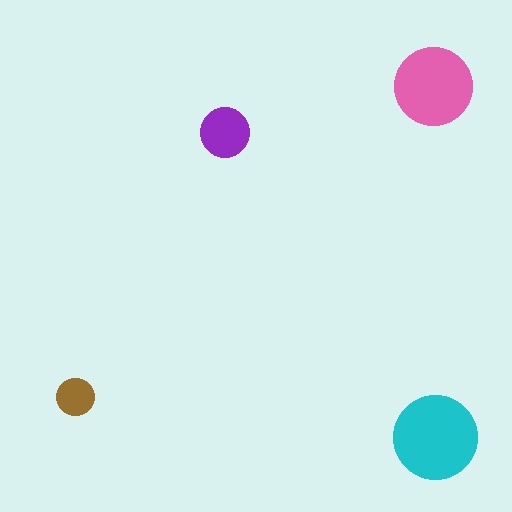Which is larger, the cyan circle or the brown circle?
The cyan one.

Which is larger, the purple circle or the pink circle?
The pink one.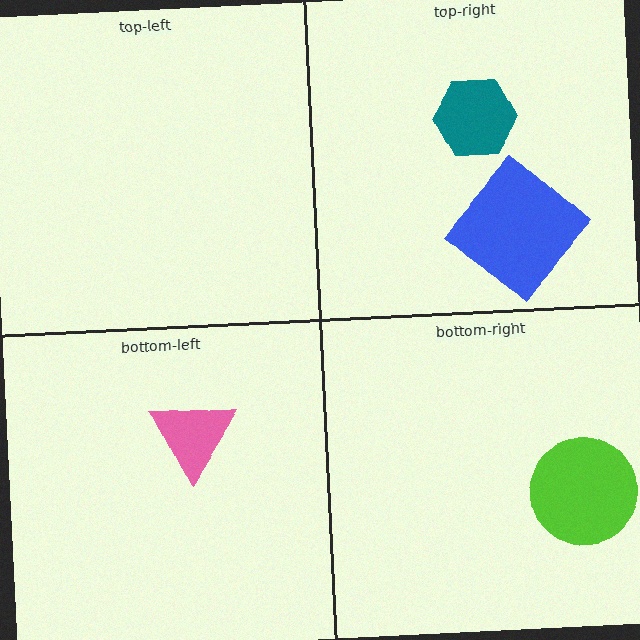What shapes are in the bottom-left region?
The pink triangle.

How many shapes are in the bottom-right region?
1.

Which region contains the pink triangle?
The bottom-left region.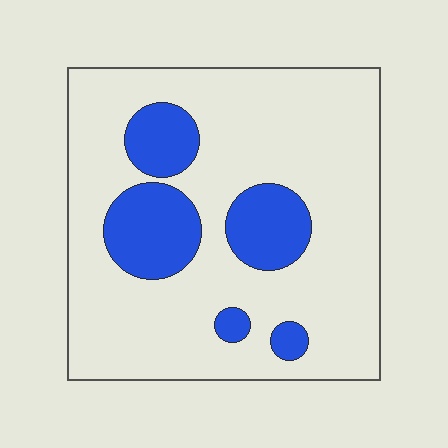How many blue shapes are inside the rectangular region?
5.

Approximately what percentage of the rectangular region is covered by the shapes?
Approximately 20%.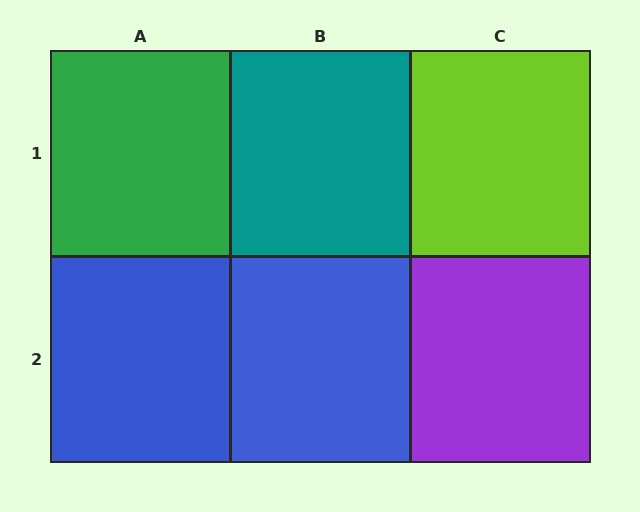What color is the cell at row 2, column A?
Blue.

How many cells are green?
1 cell is green.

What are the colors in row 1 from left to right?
Green, teal, lime.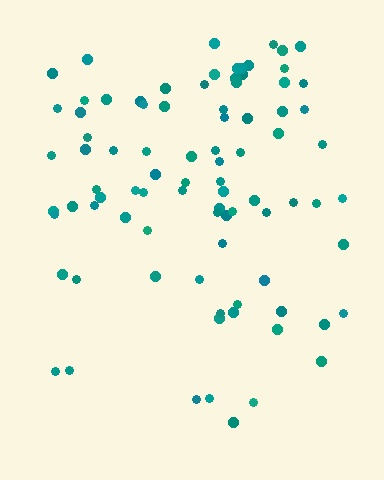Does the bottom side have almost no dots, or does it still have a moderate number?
Still a moderate number, just noticeably fewer than the top.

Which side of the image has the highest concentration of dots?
The top.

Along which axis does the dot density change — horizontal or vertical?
Vertical.